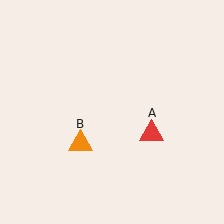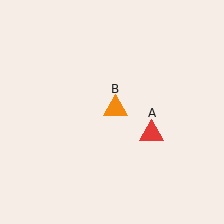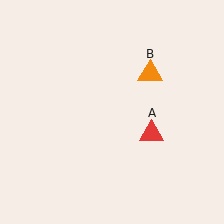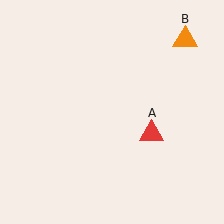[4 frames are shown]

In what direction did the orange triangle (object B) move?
The orange triangle (object B) moved up and to the right.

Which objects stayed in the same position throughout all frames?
Red triangle (object A) remained stationary.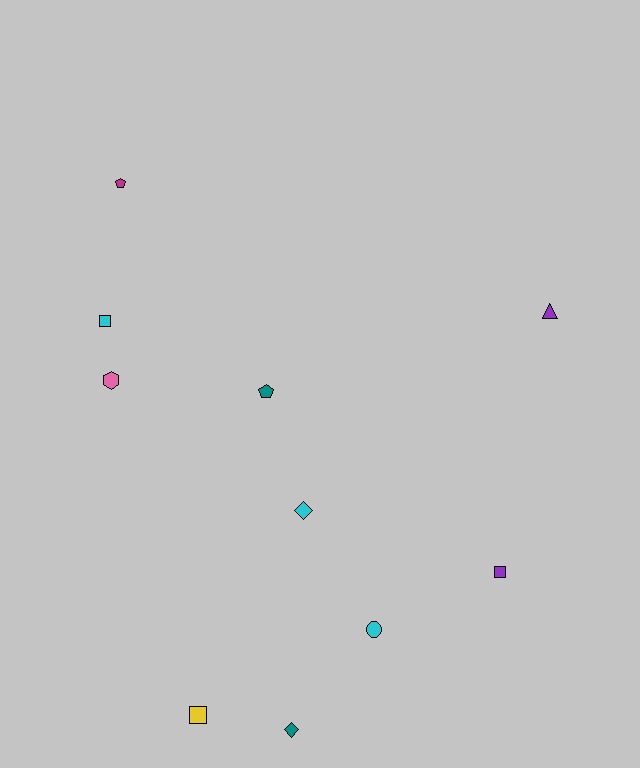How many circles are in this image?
There is 1 circle.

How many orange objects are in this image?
There are no orange objects.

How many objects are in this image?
There are 10 objects.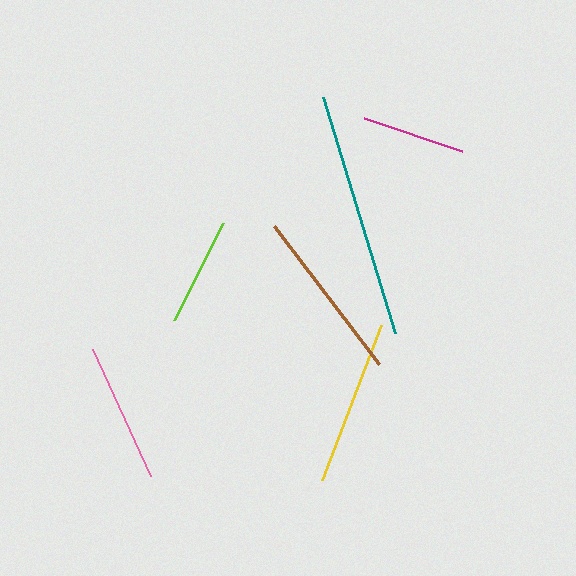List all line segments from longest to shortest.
From longest to shortest: teal, brown, yellow, pink, lime, magenta.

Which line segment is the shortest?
The magenta line is the shortest at approximately 103 pixels.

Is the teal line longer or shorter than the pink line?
The teal line is longer than the pink line.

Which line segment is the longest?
The teal line is the longest at approximately 246 pixels.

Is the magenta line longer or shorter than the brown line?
The brown line is longer than the magenta line.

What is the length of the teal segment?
The teal segment is approximately 246 pixels long.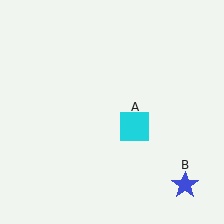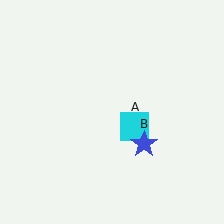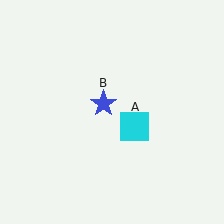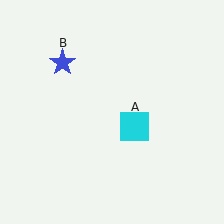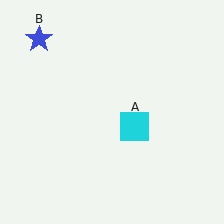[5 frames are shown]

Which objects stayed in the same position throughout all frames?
Cyan square (object A) remained stationary.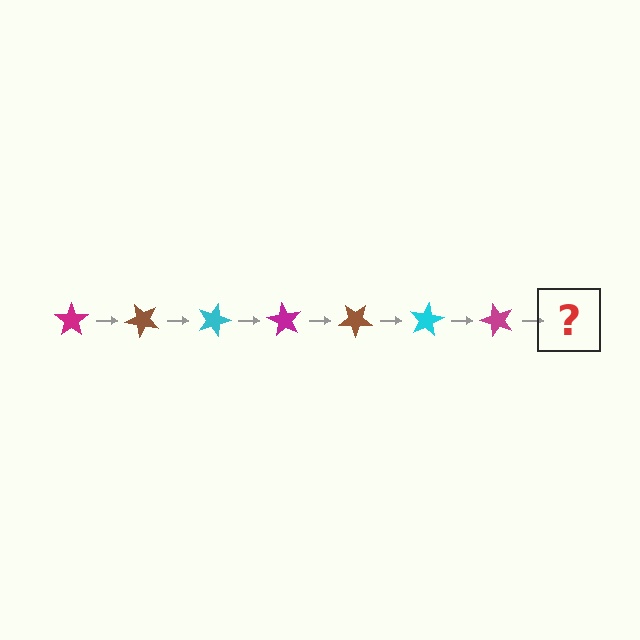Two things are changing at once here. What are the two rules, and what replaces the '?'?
The two rules are that it rotates 45 degrees each step and the color cycles through magenta, brown, and cyan. The '?' should be a brown star, rotated 315 degrees from the start.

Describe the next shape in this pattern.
It should be a brown star, rotated 315 degrees from the start.